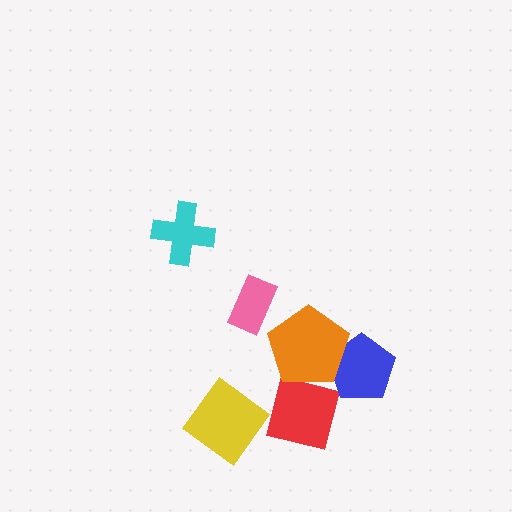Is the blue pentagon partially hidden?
Yes, it is partially covered by another shape.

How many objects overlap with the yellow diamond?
1 object overlaps with the yellow diamond.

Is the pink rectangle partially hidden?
No, no other shape covers it.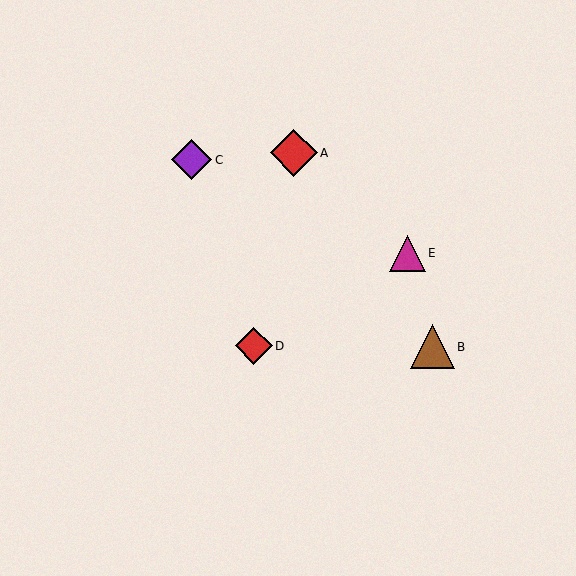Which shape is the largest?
The red diamond (labeled A) is the largest.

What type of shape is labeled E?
Shape E is a magenta triangle.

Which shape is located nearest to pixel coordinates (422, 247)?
The magenta triangle (labeled E) at (407, 253) is nearest to that location.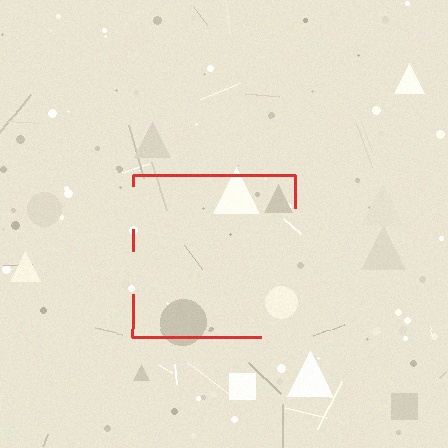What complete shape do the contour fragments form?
The contour fragments form a square.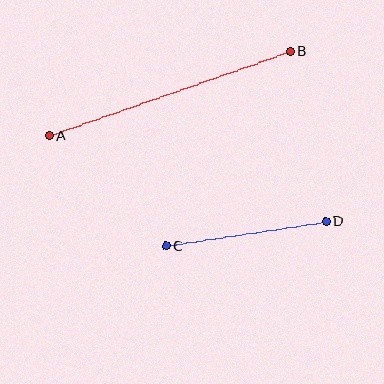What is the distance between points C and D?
The distance is approximately 162 pixels.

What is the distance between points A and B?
The distance is approximately 255 pixels.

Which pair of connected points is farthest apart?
Points A and B are farthest apart.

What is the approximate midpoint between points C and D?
The midpoint is at approximately (246, 234) pixels.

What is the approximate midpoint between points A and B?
The midpoint is at approximately (170, 94) pixels.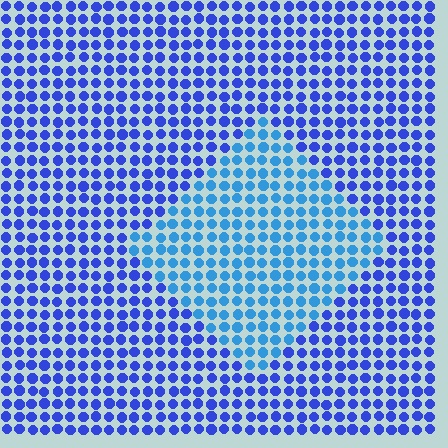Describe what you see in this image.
The image is filled with small blue elements in a uniform arrangement. A diamond-shaped region is visible where the elements are tinted to a slightly different hue, forming a subtle color boundary.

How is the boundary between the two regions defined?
The boundary is defined purely by a slight shift in hue (about 30 degrees). Spacing, size, and orientation are identical on both sides.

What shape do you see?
I see a diamond.